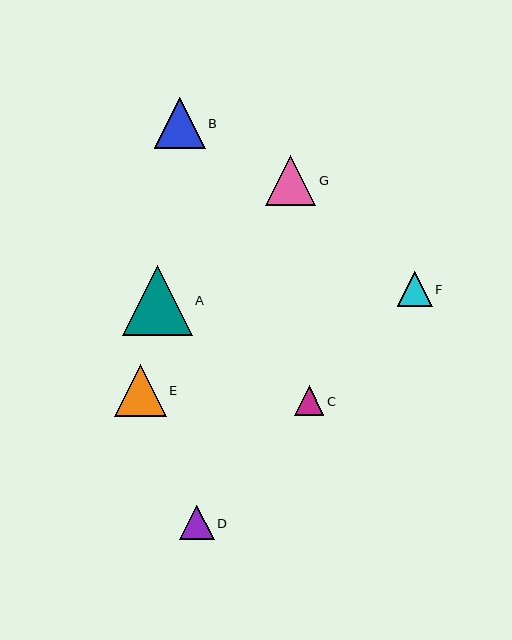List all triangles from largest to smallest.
From largest to smallest: A, E, B, G, F, D, C.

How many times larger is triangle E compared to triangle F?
Triangle E is approximately 1.5 times the size of triangle F.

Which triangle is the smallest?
Triangle C is the smallest with a size of approximately 29 pixels.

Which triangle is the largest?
Triangle A is the largest with a size of approximately 69 pixels.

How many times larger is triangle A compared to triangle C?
Triangle A is approximately 2.4 times the size of triangle C.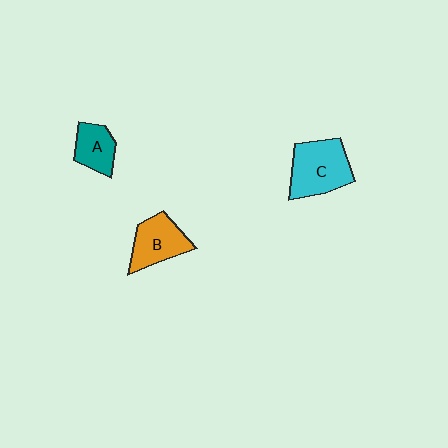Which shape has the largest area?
Shape C (cyan).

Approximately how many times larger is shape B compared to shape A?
Approximately 1.4 times.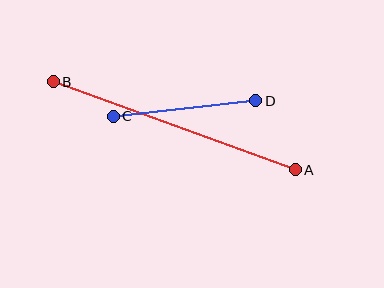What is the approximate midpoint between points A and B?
The midpoint is at approximately (174, 126) pixels.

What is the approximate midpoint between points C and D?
The midpoint is at approximately (184, 109) pixels.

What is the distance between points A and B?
The distance is approximately 257 pixels.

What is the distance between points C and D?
The distance is approximately 144 pixels.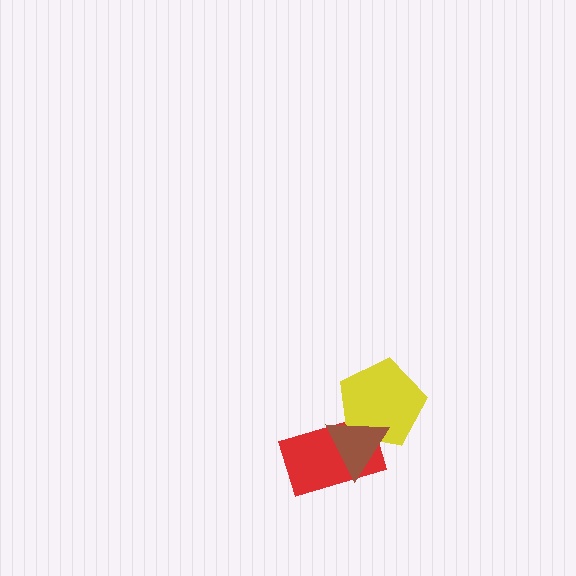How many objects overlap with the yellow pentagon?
2 objects overlap with the yellow pentagon.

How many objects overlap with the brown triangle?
2 objects overlap with the brown triangle.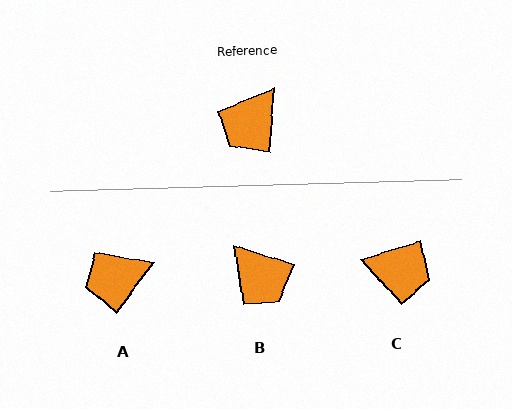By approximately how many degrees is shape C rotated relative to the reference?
Approximately 111 degrees counter-clockwise.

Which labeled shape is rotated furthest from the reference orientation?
C, about 111 degrees away.